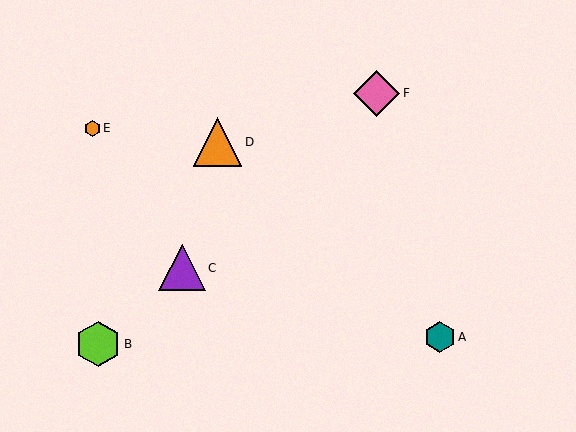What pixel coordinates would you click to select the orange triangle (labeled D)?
Click at (217, 142) to select the orange triangle D.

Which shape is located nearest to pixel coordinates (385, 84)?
The pink diamond (labeled F) at (376, 93) is nearest to that location.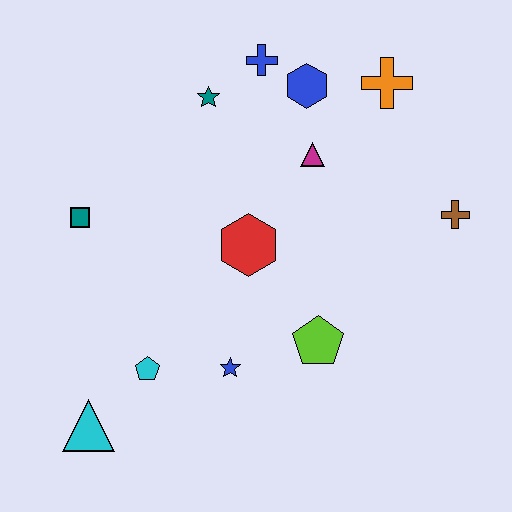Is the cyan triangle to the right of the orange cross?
No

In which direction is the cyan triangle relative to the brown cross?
The cyan triangle is to the left of the brown cross.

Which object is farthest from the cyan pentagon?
The orange cross is farthest from the cyan pentagon.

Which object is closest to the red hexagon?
The magenta triangle is closest to the red hexagon.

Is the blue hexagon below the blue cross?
Yes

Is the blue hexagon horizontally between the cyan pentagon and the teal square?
No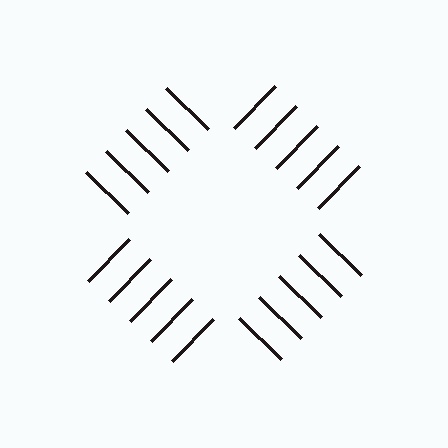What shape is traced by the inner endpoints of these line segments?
An illusory square — the line segments terminate on its edges but no continuous stroke is drawn.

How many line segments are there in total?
20 — 5 along each of the 4 edges.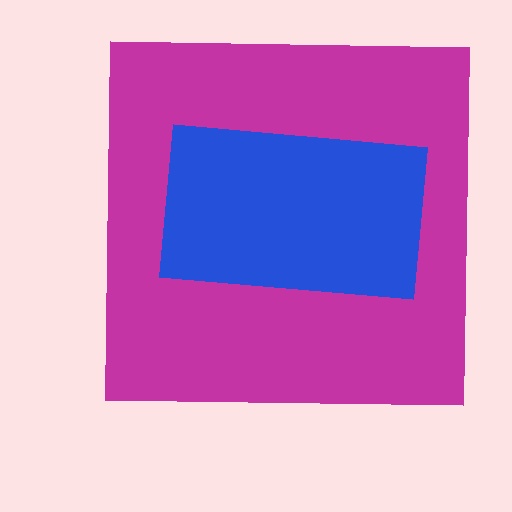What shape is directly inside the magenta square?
The blue rectangle.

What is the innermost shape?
The blue rectangle.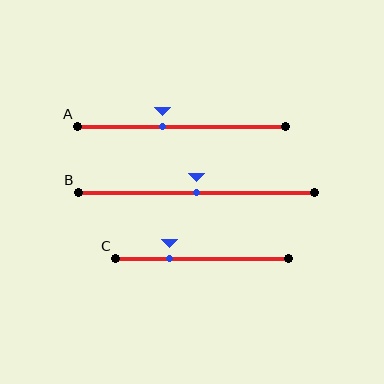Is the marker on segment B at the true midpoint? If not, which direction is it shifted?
Yes, the marker on segment B is at the true midpoint.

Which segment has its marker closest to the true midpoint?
Segment B has its marker closest to the true midpoint.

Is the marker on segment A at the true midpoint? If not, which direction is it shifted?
No, the marker on segment A is shifted to the left by about 9% of the segment length.